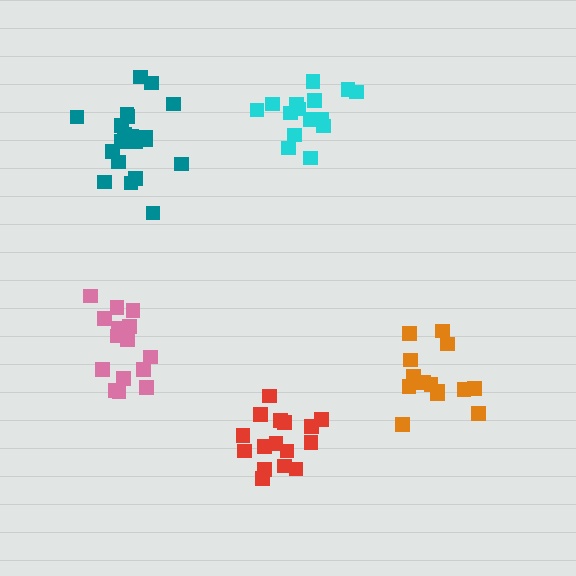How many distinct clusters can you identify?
There are 5 distinct clusters.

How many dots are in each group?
Group 1: 15 dots, Group 2: 15 dots, Group 3: 20 dots, Group 4: 16 dots, Group 5: 14 dots (80 total).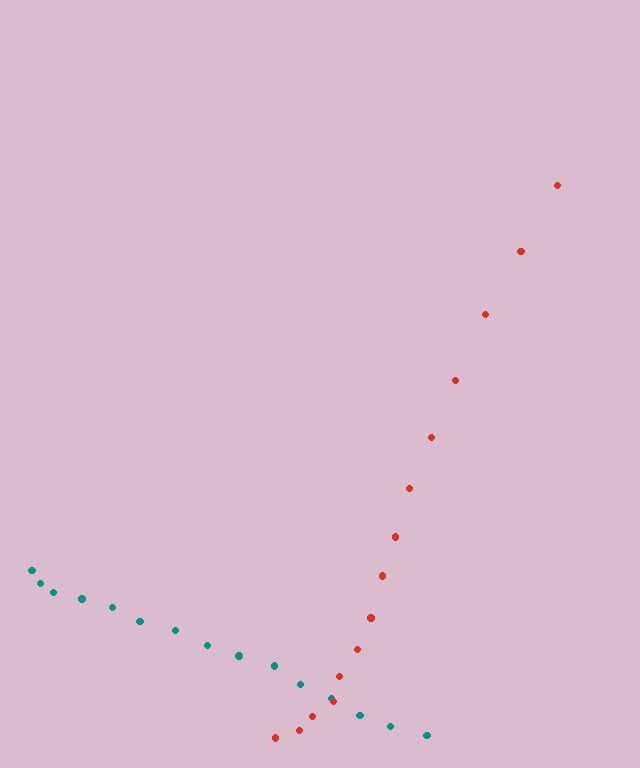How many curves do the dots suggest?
There are 2 distinct paths.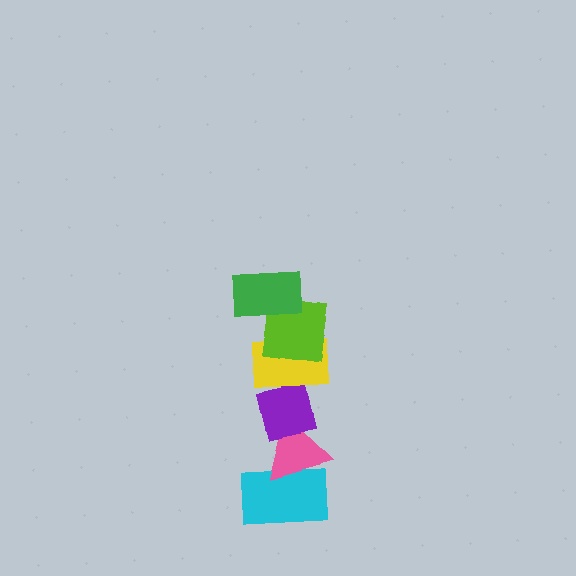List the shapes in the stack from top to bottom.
From top to bottom: the green rectangle, the lime square, the yellow rectangle, the purple square, the pink triangle, the cyan rectangle.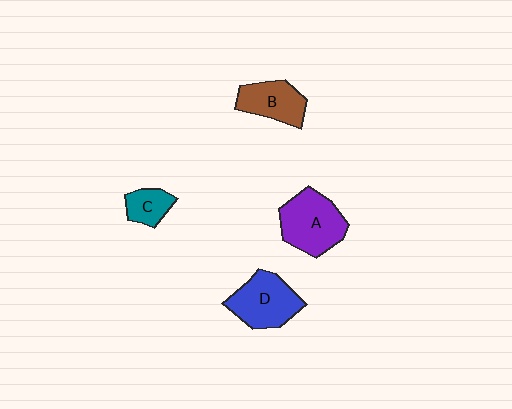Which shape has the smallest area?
Shape C (teal).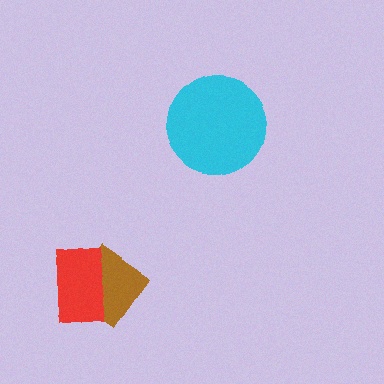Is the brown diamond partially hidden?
Yes, it is partially covered by another shape.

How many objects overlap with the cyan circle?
0 objects overlap with the cyan circle.